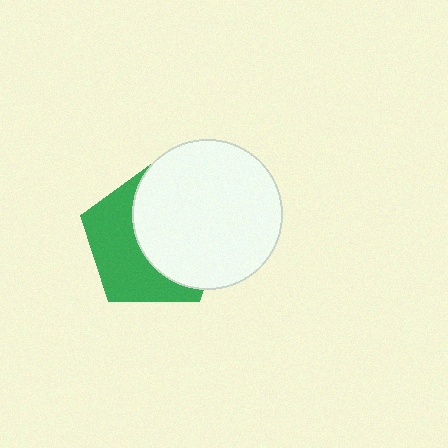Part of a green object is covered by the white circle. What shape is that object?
It is a pentagon.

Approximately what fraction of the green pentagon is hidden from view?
Roughly 55% of the green pentagon is hidden behind the white circle.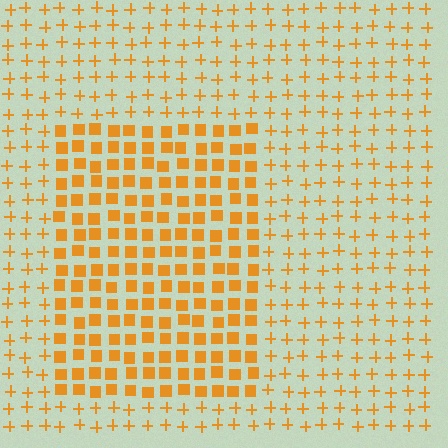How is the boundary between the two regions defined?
The boundary is defined by a change in element shape: squares inside vs. plus signs outside. All elements share the same color and spacing.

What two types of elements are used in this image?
The image uses squares inside the rectangle region and plus signs outside it.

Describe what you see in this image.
The image is filled with small orange elements arranged in a uniform grid. A rectangle-shaped region contains squares, while the surrounding area contains plus signs. The boundary is defined purely by the change in element shape.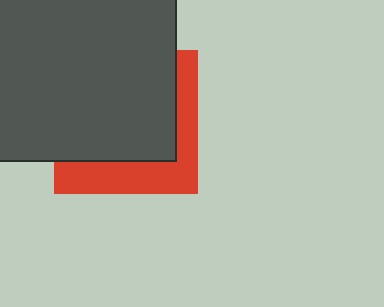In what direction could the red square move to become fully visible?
The red square could move toward the lower-right. That would shift it out from behind the dark gray square entirely.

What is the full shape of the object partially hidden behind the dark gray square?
The partially hidden object is a red square.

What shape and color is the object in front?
The object in front is a dark gray square.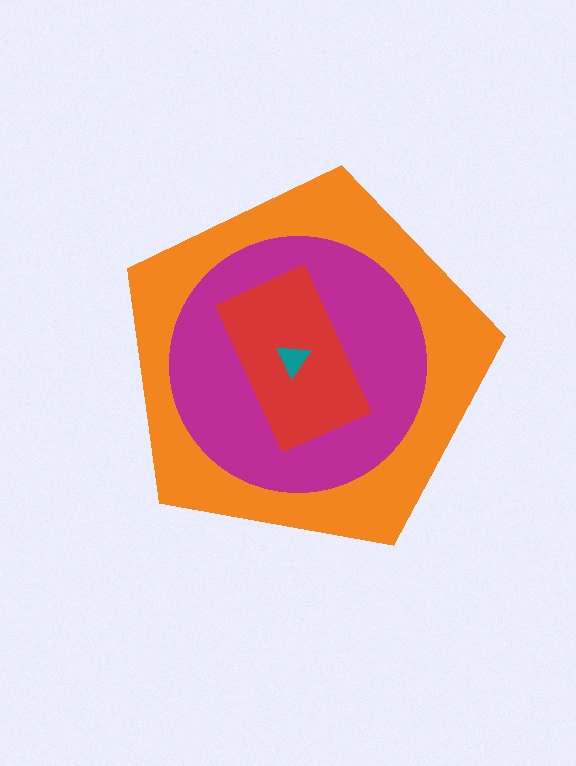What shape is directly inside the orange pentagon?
The magenta circle.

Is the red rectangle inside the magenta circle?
Yes.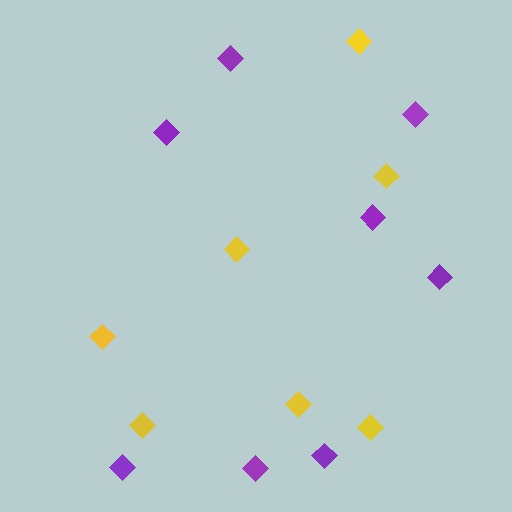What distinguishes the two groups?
There are 2 groups: one group of purple diamonds (8) and one group of yellow diamonds (7).